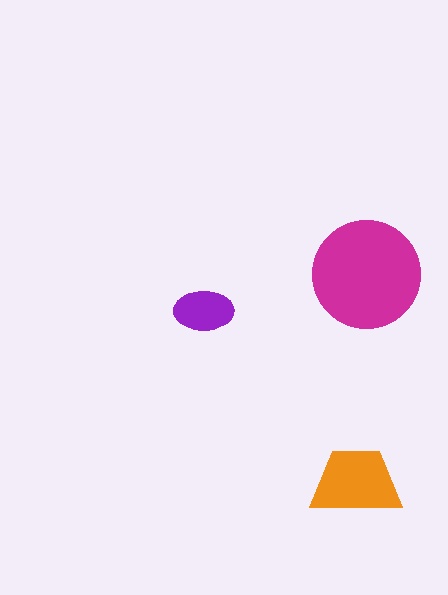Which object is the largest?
The magenta circle.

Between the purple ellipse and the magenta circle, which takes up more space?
The magenta circle.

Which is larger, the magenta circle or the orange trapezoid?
The magenta circle.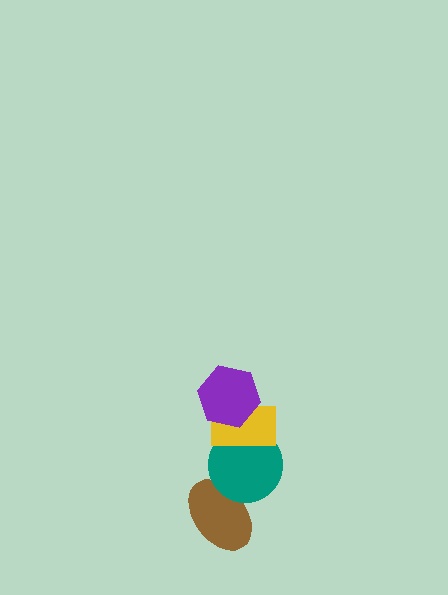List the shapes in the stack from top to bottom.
From top to bottom: the purple hexagon, the yellow rectangle, the teal circle, the brown ellipse.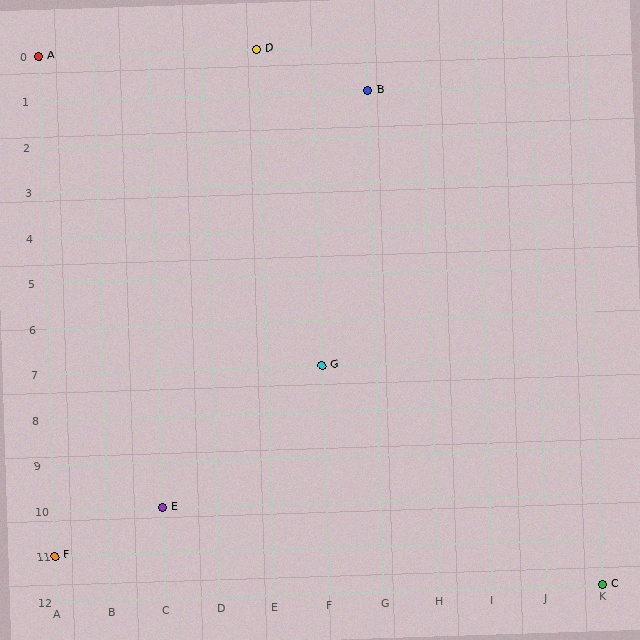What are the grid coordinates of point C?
Point C is at grid coordinates (K, 12).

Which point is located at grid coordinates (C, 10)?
Point E is at (C, 10).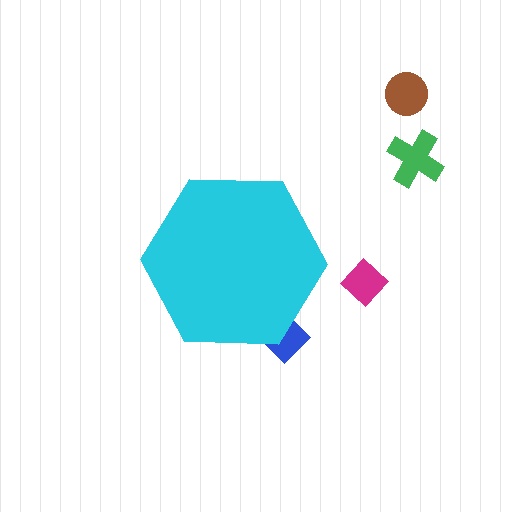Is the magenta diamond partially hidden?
No, the magenta diamond is fully visible.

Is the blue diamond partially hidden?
Yes, the blue diamond is partially hidden behind the cyan hexagon.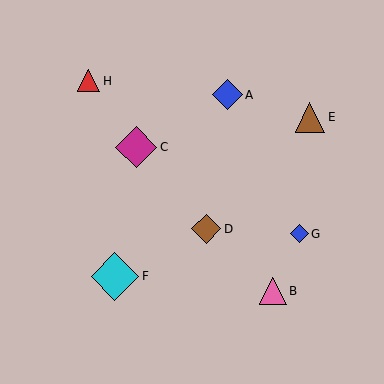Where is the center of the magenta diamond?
The center of the magenta diamond is at (136, 147).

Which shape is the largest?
The cyan diamond (labeled F) is the largest.